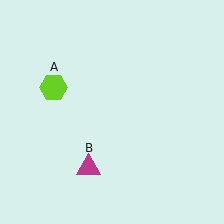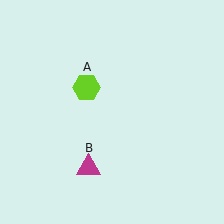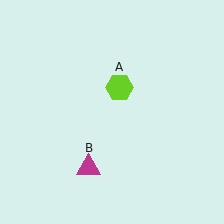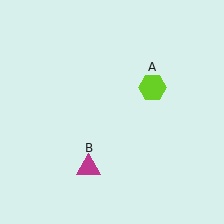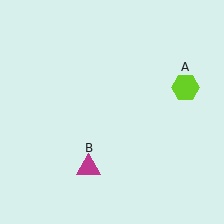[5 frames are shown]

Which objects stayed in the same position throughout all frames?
Magenta triangle (object B) remained stationary.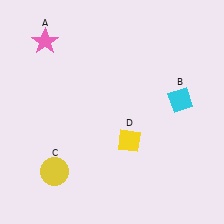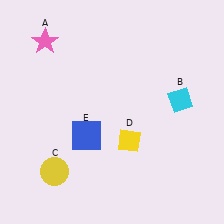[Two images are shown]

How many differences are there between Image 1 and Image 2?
There is 1 difference between the two images.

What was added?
A blue square (E) was added in Image 2.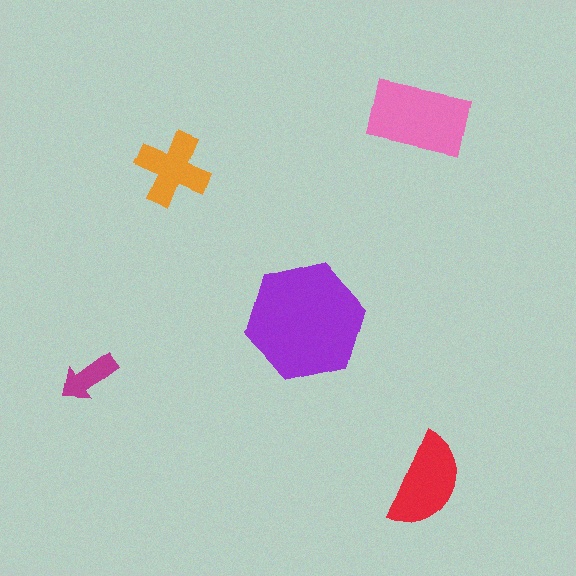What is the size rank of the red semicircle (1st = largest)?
3rd.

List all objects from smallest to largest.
The magenta arrow, the orange cross, the red semicircle, the pink rectangle, the purple hexagon.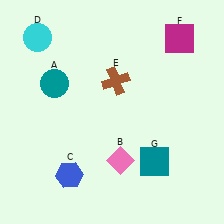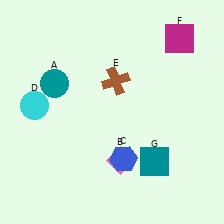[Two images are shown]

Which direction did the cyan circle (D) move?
The cyan circle (D) moved down.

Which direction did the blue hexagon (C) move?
The blue hexagon (C) moved right.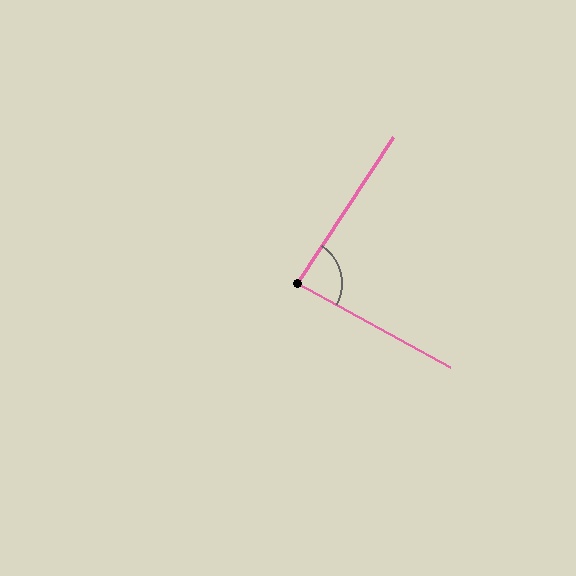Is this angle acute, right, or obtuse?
It is approximately a right angle.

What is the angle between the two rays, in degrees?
Approximately 86 degrees.